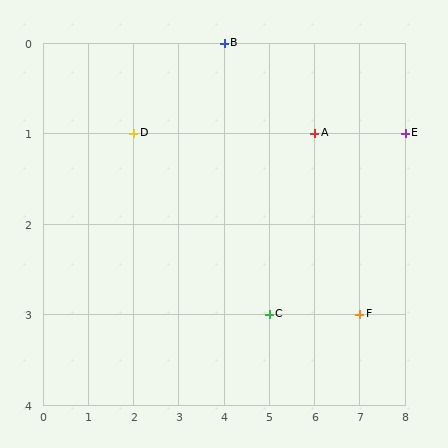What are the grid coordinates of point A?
Point A is at grid coordinates (6, 1).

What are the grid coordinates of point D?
Point D is at grid coordinates (2, 1).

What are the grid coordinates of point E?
Point E is at grid coordinates (8, 1).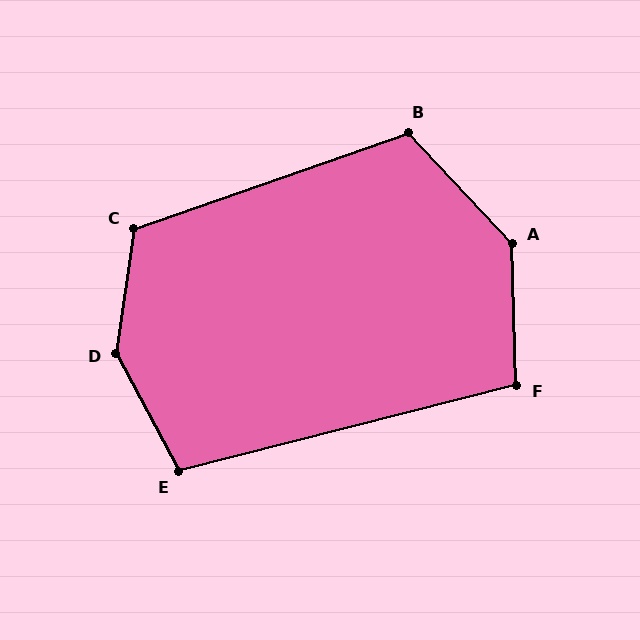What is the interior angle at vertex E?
Approximately 104 degrees (obtuse).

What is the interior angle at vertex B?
Approximately 114 degrees (obtuse).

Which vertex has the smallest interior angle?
F, at approximately 103 degrees.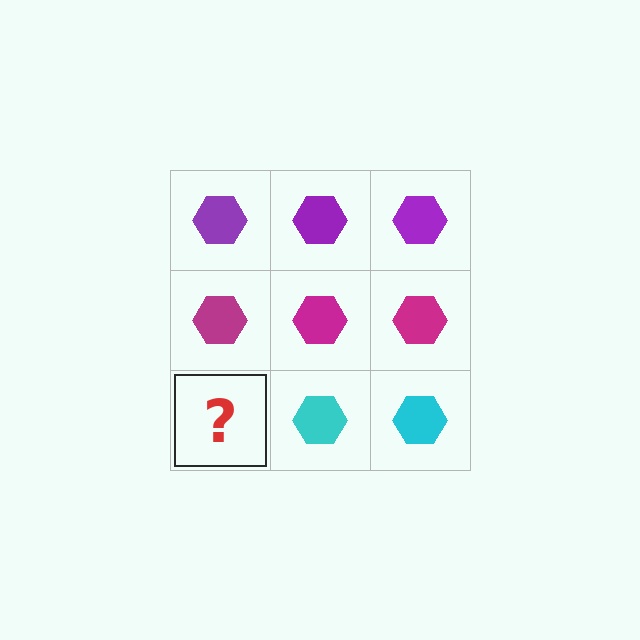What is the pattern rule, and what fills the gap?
The rule is that each row has a consistent color. The gap should be filled with a cyan hexagon.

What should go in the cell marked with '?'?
The missing cell should contain a cyan hexagon.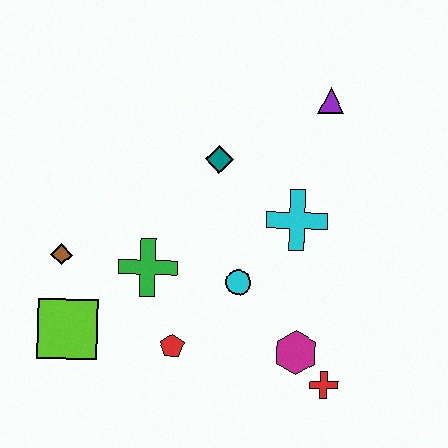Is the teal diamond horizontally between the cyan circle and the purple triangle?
No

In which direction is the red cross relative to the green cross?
The red cross is to the right of the green cross.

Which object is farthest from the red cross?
The brown diamond is farthest from the red cross.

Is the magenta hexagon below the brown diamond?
Yes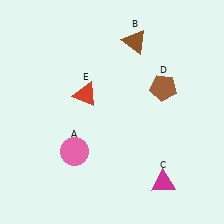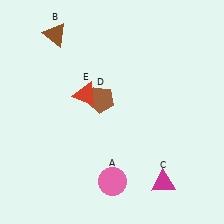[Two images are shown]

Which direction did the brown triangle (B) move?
The brown triangle (B) moved left.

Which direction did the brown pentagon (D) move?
The brown pentagon (D) moved left.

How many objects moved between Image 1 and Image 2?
3 objects moved between the two images.